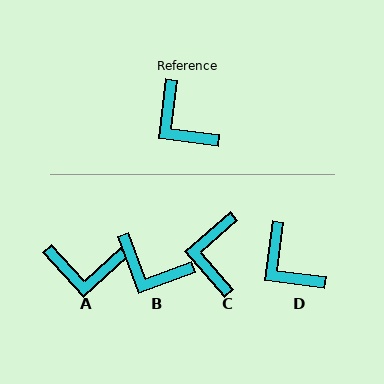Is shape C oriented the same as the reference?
No, it is off by about 42 degrees.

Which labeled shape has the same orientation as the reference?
D.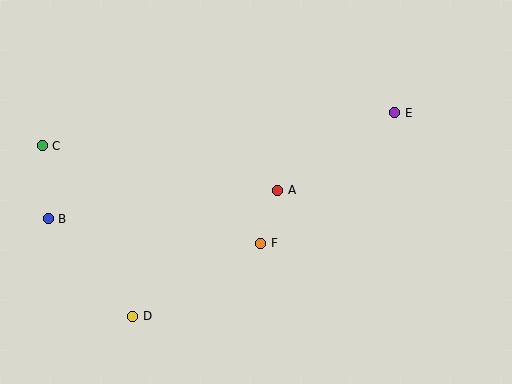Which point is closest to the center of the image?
Point A at (278, 190) is closest to the center.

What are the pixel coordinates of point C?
Point C is at (42, 146).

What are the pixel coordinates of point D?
Point D is at (133, 316).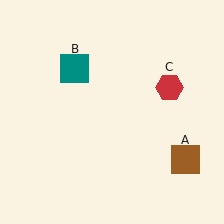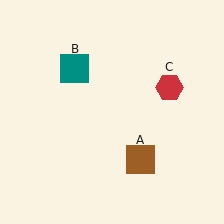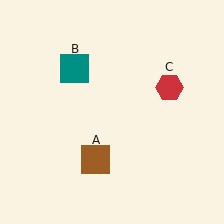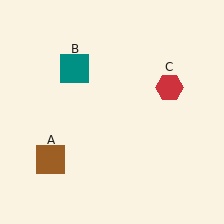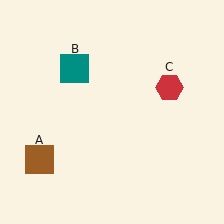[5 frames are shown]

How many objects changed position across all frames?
1 object changed position: brown square (object A).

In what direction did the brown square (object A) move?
The brown square (object A) moved left.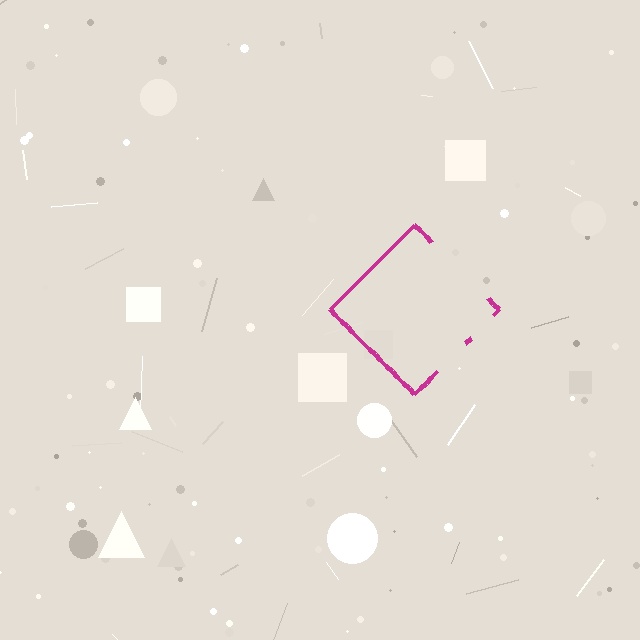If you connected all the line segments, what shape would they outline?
They would outline a diamond.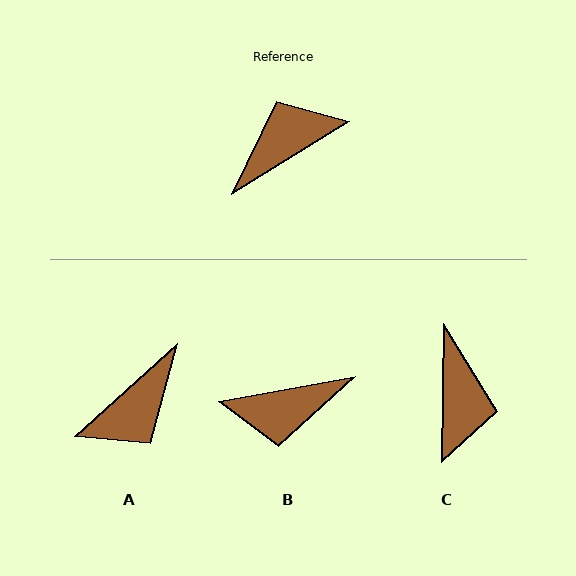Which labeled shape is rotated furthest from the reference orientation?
A, about 170 degrees away.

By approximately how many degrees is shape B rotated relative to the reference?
Approximately 158 degrees counter-clockwise.